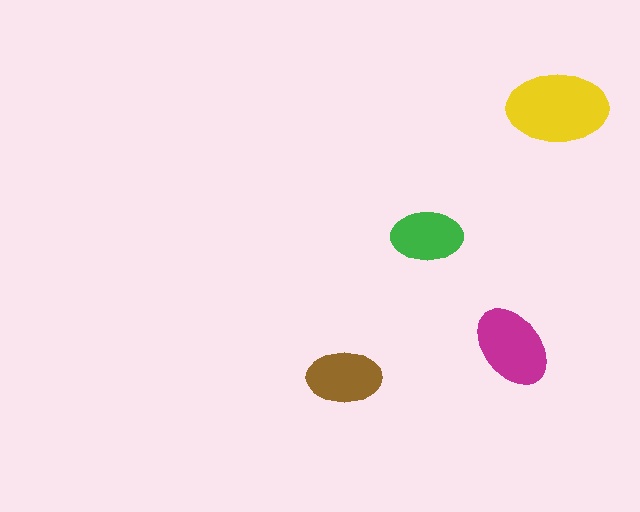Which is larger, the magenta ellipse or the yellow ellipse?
The yellow one.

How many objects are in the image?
There are 4 objects in the image.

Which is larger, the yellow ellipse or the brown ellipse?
The yellow one.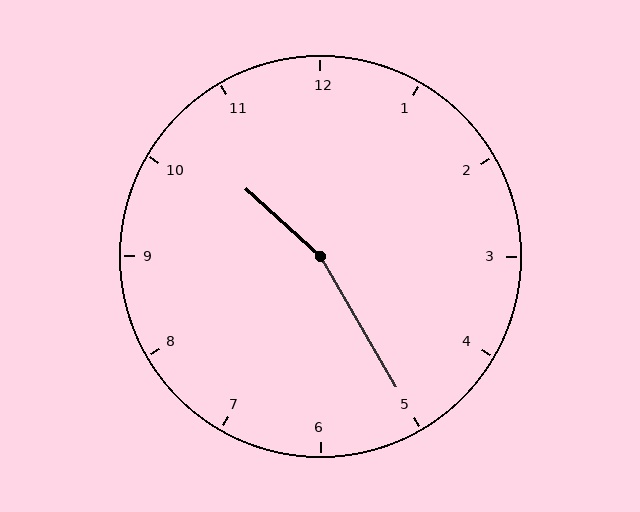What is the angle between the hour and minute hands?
Approximately 162 degrees.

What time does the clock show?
10:25.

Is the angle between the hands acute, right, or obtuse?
It is obtuse.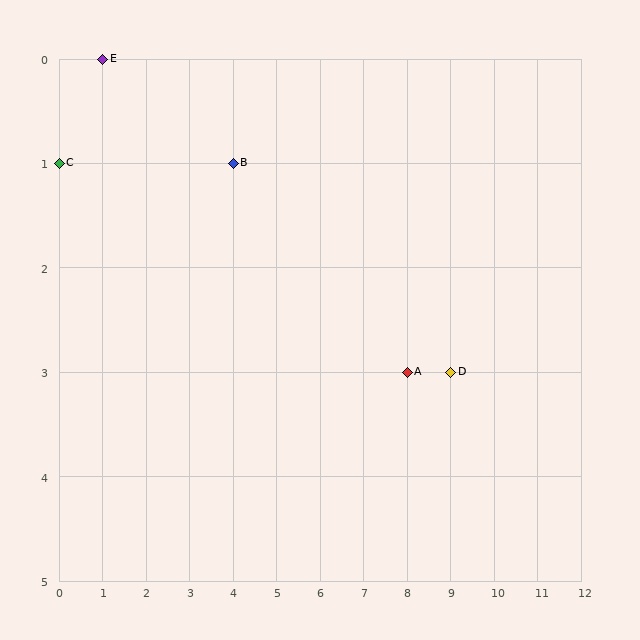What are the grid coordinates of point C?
Point C is at grid coordinates (0, 1).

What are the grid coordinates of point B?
Point B is at grid coordinates (4, 1).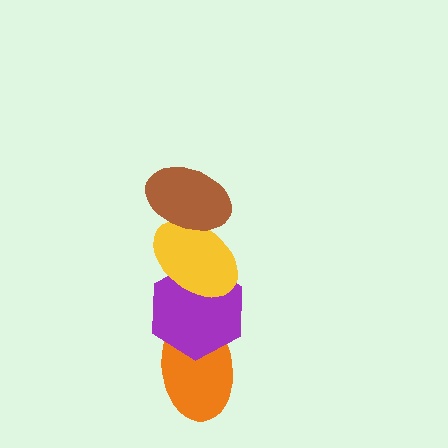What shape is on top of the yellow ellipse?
The brown ellipse is on top of the yellow ellipse.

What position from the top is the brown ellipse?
The brown ellipse is 1st from the top.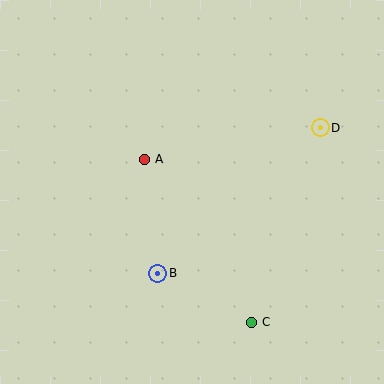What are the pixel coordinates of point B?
Point B is at (158, 273).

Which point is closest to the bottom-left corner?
Point B is closest to the bottom-left corner.